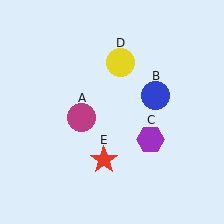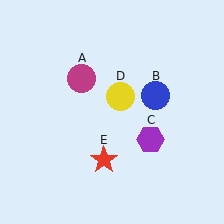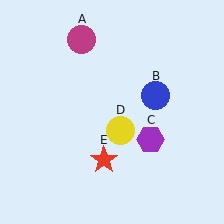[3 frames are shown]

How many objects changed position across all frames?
2 objects changed position: magenta circle (object A), yellow circle (object D).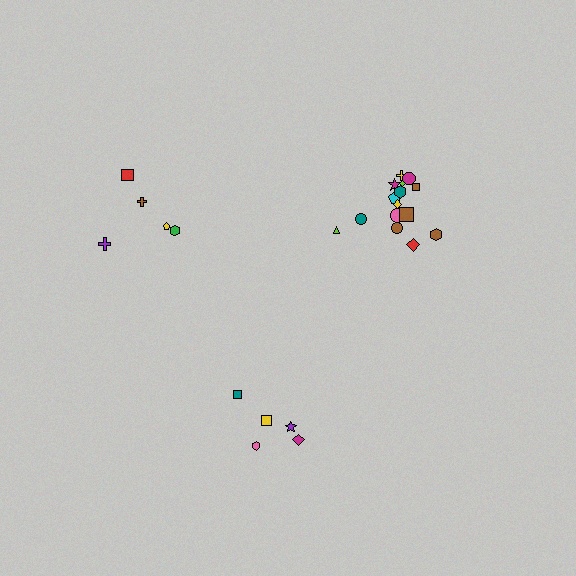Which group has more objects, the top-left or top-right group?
The top-right group.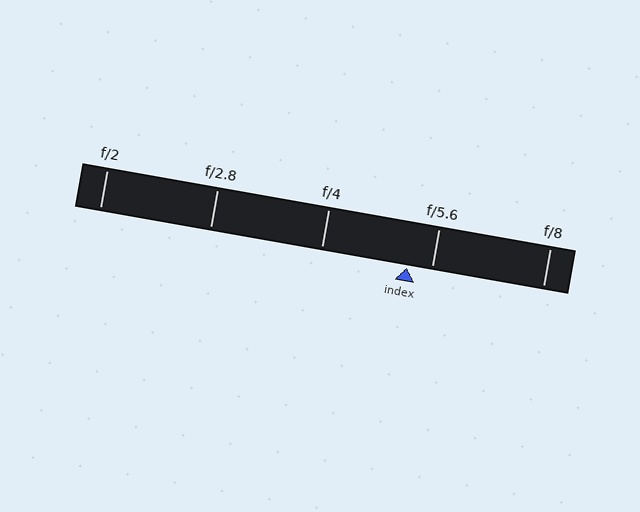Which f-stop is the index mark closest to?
The index mark is closest to f/5.6.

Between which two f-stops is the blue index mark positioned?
The index mark is between f/4 and f/5.6.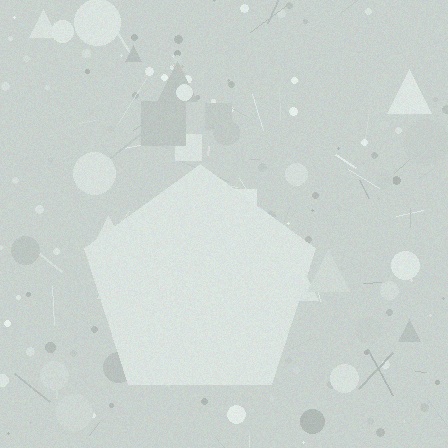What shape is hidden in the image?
A pentagon is hidden in the image.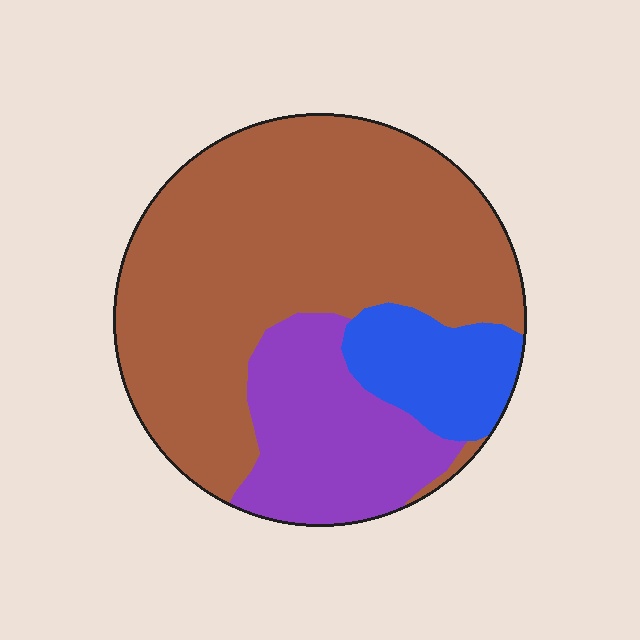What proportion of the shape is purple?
Purple takes up about one fifth (1/5) of the shape.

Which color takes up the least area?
Blue, at roughly 15%.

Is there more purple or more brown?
Brown.